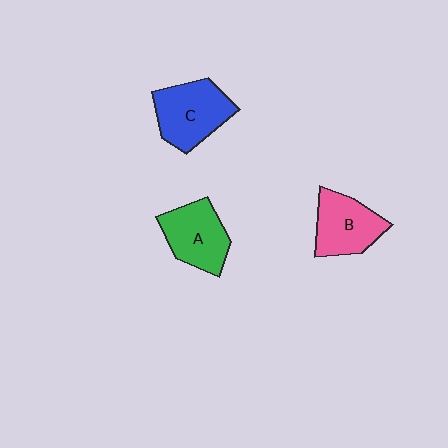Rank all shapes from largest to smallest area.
From largest to smallest: C (blue), A (green), B (pink).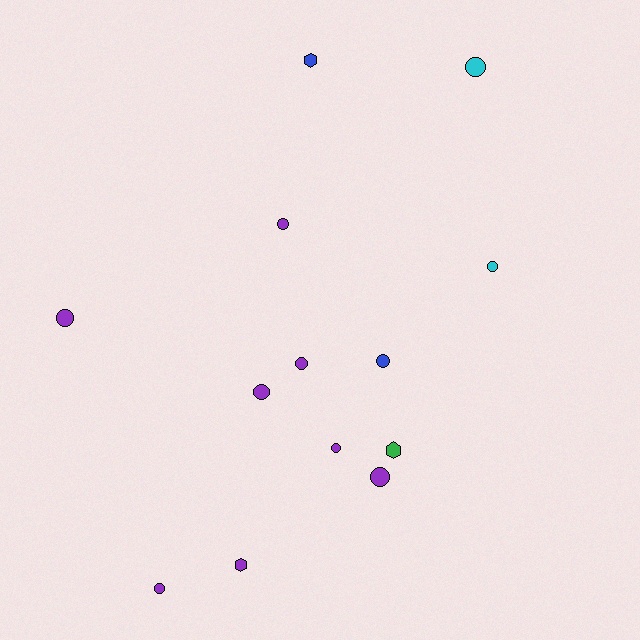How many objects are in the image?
There are 13 objects.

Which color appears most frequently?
Purple, with 8 objects.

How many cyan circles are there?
There are 2 cyan circles.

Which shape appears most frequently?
Circle, with 10 objects.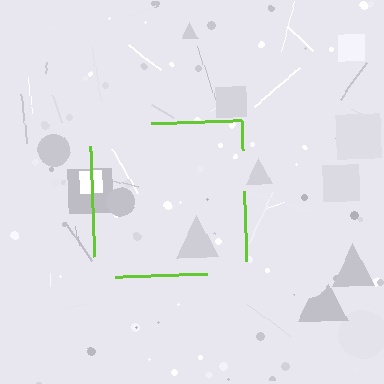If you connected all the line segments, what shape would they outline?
They would outline a square.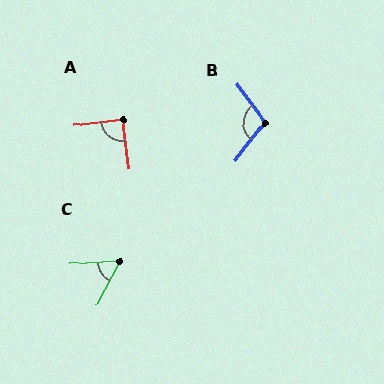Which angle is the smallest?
C, at approximately 59 degrees.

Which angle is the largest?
B, at approximately 106 degrees.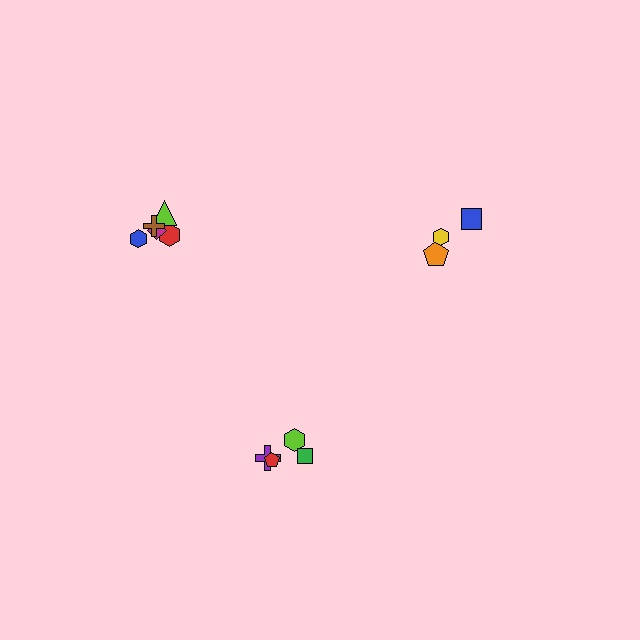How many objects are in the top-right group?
There are 3 objects.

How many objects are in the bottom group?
There are 4 objects.